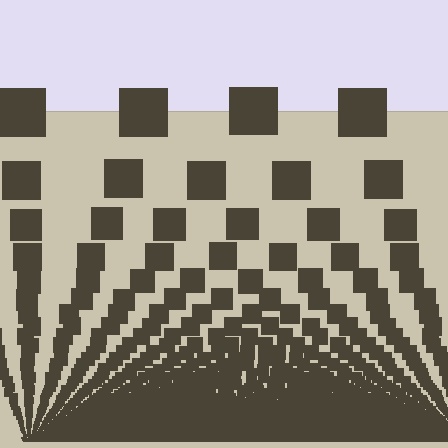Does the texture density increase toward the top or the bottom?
Density increases toward the bottom.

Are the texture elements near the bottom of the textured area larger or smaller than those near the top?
Smaller. The gradient is inverted — elements near the bottom are smaller and denser.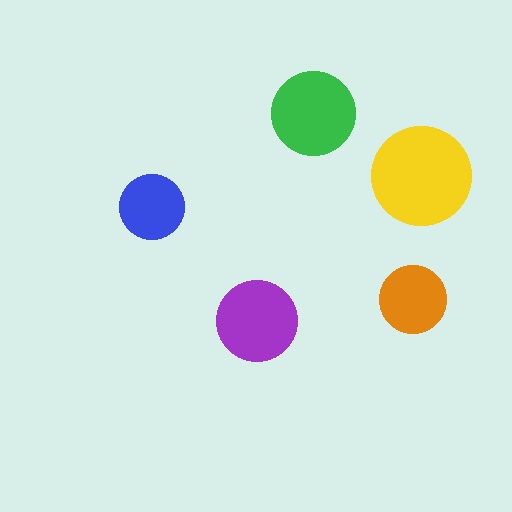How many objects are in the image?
There are 5 objects in the image.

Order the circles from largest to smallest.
the yellow one, the green one, the purple one, the orange one, the blue one.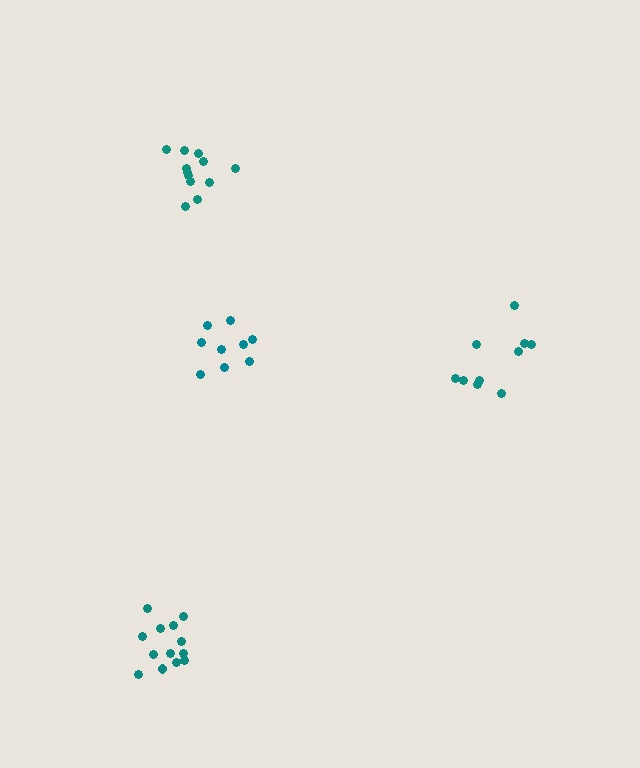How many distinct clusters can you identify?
There are 4 distinct clusters.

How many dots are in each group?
Group 1: 9 dots, Group 2: 10 dots, Group 3: 13 dots, Group 4: 12 dots (44 total).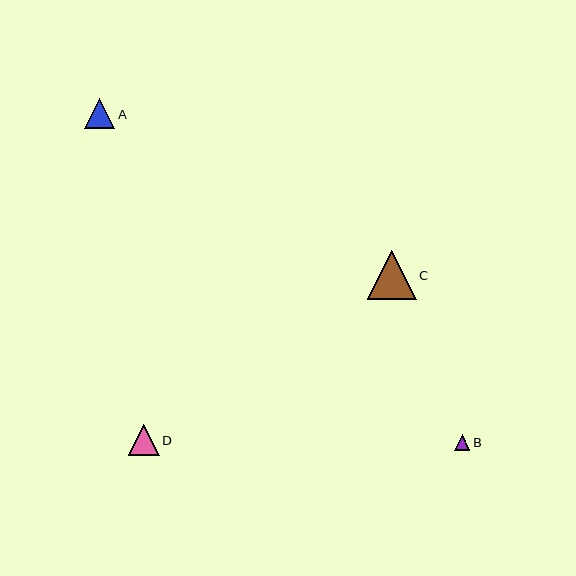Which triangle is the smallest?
Triangle B is the smallest with a size of approximately 16 pixels.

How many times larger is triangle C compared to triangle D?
Triangle C is approximately 1.6 times the size of triangle D.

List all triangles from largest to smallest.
From largest to smallest: C, D, A, B.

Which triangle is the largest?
Triangle C is the largest with a size of approximately 49 pixels.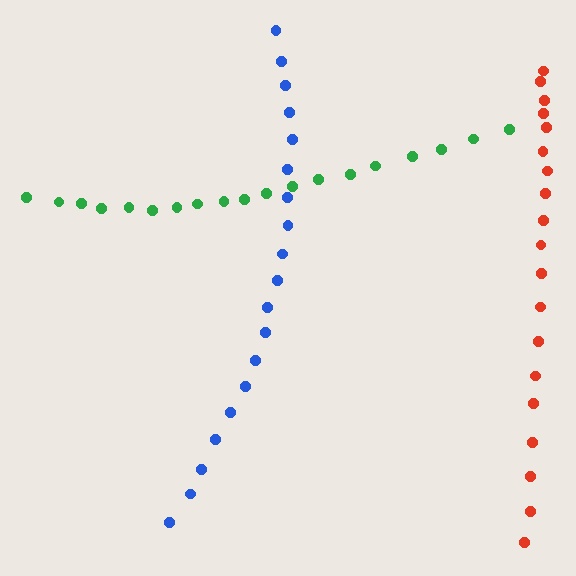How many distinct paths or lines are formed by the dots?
There are 3 distinct paths.